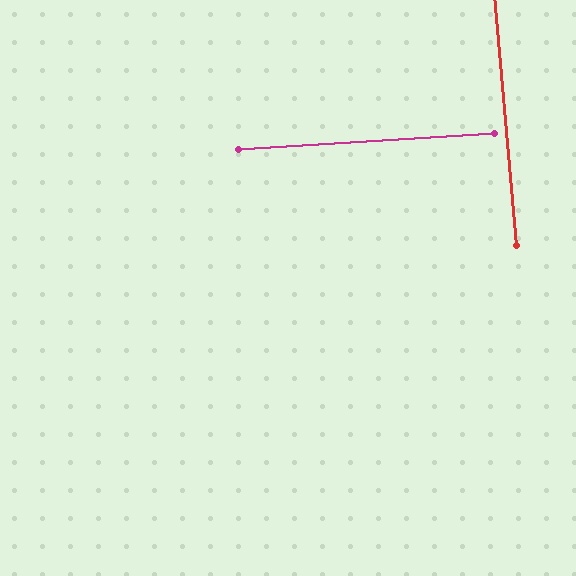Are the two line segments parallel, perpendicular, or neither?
Perpendicular — they meet at approximately 89°.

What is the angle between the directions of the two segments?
Approximately 89 degrees.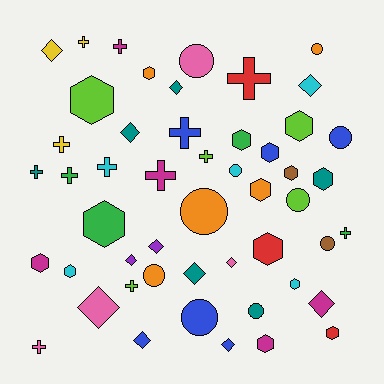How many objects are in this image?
There are 50 objects.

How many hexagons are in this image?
There are 15 hexagons.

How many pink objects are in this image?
There are 4 pink objects.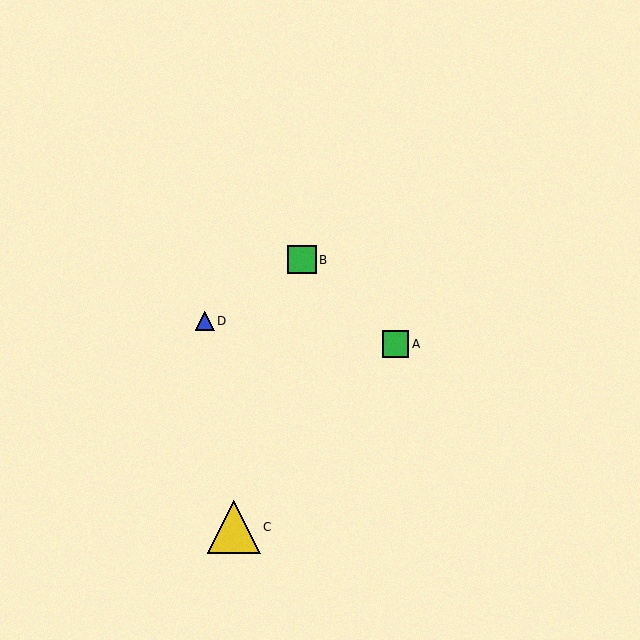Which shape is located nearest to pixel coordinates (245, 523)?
The yellow triangle (labeled C) at (234, 527) is nearest to that location.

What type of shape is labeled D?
Shape D is a blue triangle.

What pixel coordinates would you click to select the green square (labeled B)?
Click at (302, 260) to select the green square B.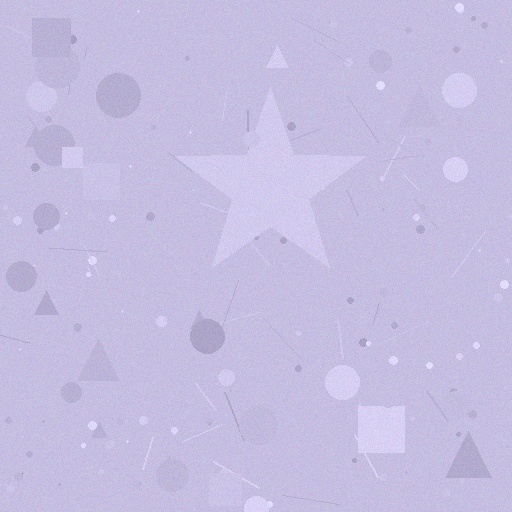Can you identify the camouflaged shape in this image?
The camouflaged shape is a star.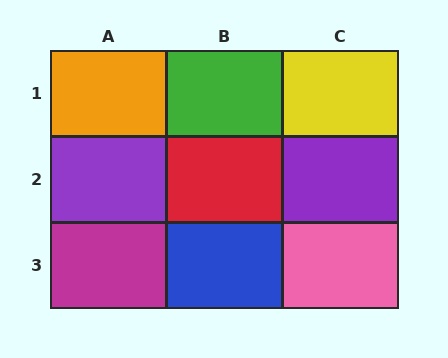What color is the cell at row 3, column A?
Magenta.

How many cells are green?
1 cell is green.